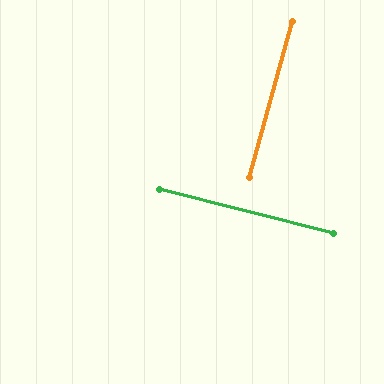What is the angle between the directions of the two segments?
Approximately 89 degrees.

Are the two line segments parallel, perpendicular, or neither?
Perpendicular — they meet at approximately 89°.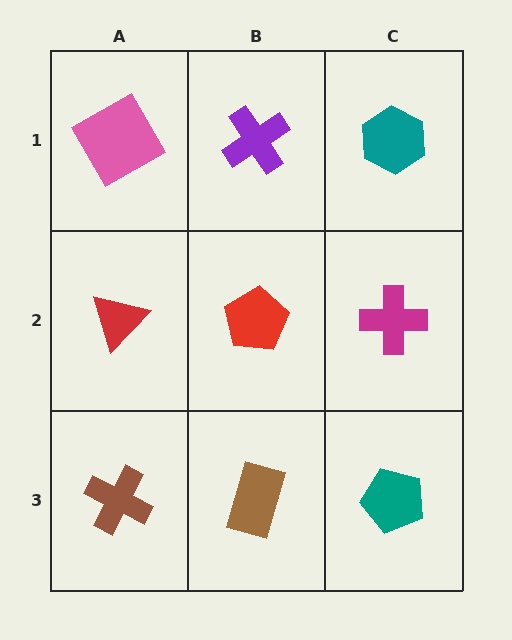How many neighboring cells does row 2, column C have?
3.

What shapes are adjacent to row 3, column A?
A red triangle (row 2, column A), a brown rectangle (row 3, column B).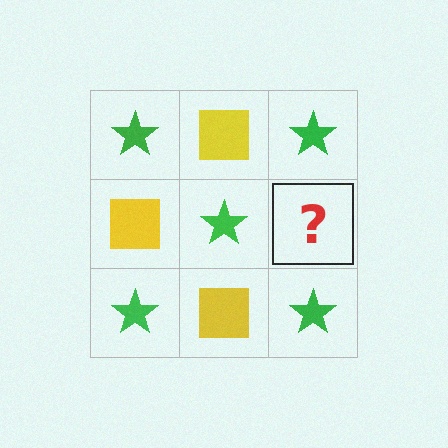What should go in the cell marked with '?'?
The missing cell should contain a yellow square.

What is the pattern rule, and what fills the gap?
The rule is that it alternates green star and yellow square in a checkerboard pattern. The gap should be filled with a yellow square.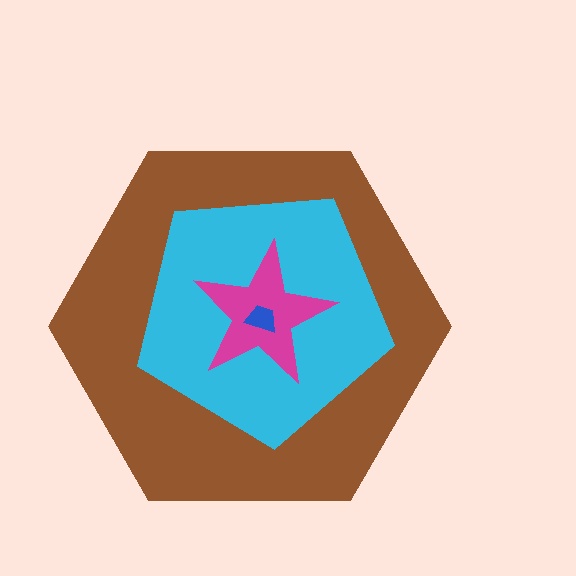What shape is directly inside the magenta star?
The blue trapezoid.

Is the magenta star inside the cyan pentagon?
Yes.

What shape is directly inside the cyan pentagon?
The magenta star.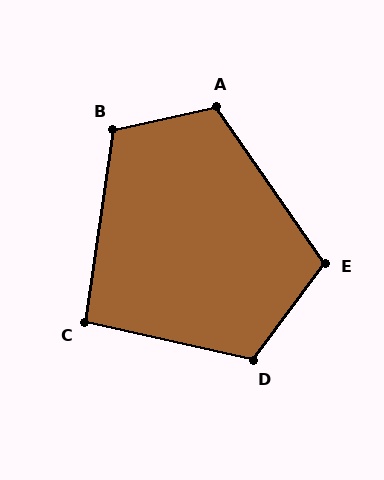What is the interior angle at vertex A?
Approximately 112 degrees (obtuse).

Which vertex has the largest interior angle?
D, at approximately 114 degrees.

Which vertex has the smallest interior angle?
C, at approximately 94 degrees.